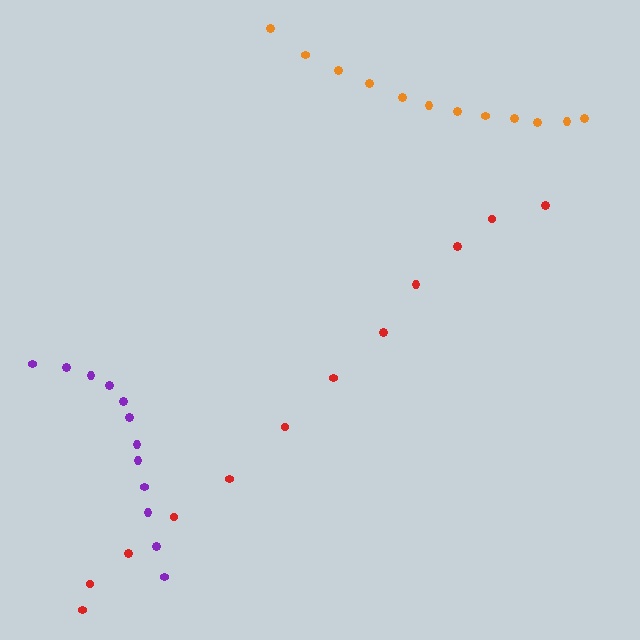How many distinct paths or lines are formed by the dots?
There are 3 distinct paths.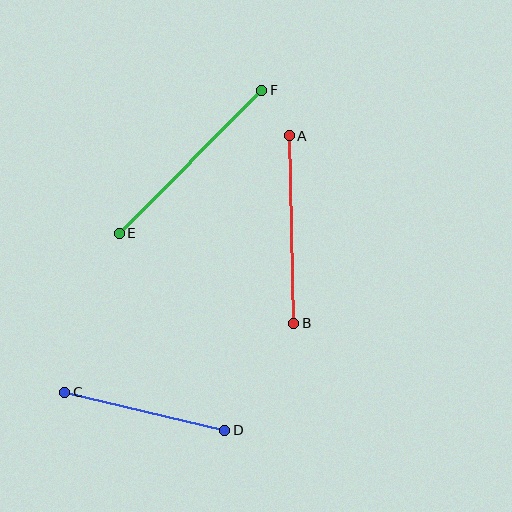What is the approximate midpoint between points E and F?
The midpoint is at approximately (191, 162) pixels.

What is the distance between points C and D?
The distance is approximately 164 pixels.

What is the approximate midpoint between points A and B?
The midpoint is at approximately (292, 230) pixels.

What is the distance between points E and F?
The distance is approximately 202 pixels.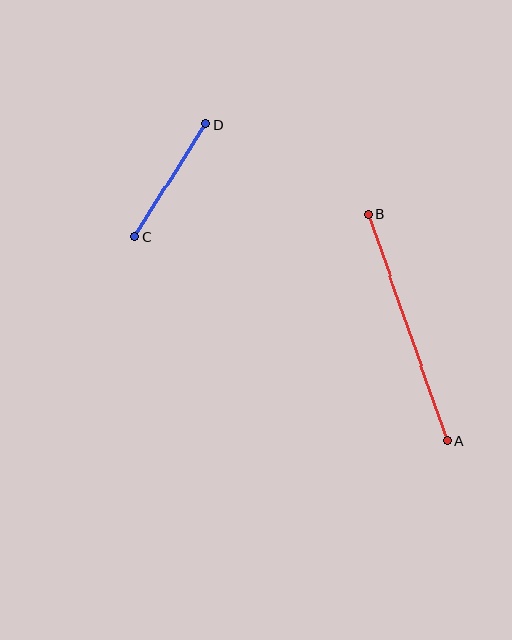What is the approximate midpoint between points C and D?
The midpoint is at approximately (170, 180) pixels.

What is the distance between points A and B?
The distance is approximately 240 pixels.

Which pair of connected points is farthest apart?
Points A and B are farthest apart.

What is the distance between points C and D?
The distance is approximately 133 pixels.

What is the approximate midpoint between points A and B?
The midpoint is at approximately (408, 328) pixels.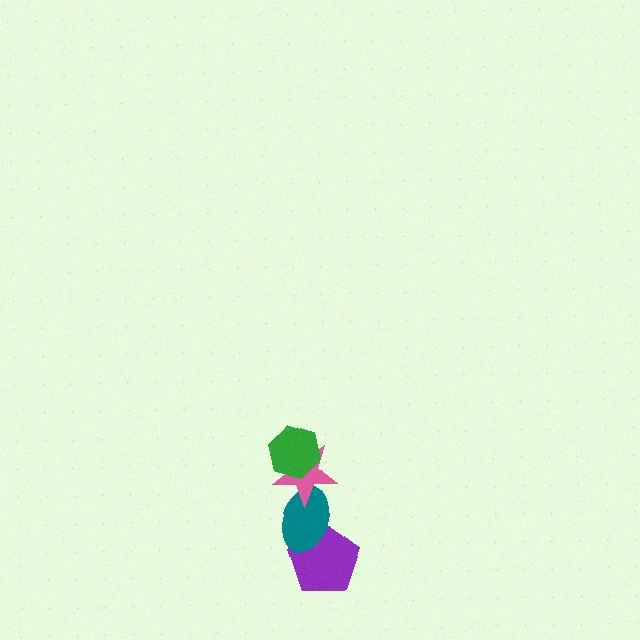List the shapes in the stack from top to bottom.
From top to bottom: the green hexagon, the pink star, the teal ellipse, the purple pentagon.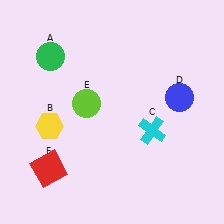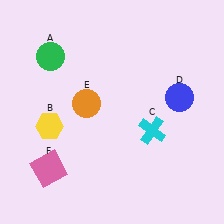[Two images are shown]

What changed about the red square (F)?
In Image 1, F is red. In Image 2, it changed to pink.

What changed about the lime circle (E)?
In Image 1, E is lime. In Image 2, it changed to orange.